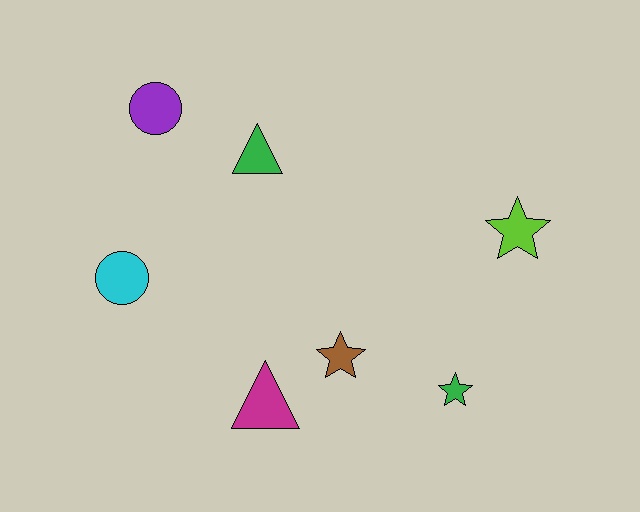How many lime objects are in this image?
There is 1 lime object.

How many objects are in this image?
There are 7 objects.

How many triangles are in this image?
There are 2 triangles.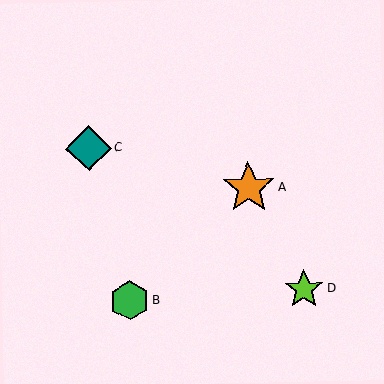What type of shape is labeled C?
Shape C is a teal diamond.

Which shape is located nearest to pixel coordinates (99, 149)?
The teal diamond (labeled C) at (89, 148) is nearest to that location.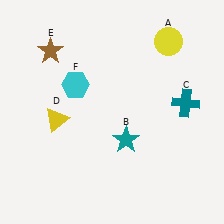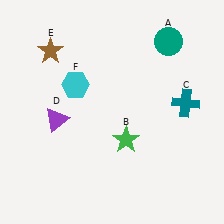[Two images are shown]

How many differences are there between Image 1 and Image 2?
There are 3 differences between the two images.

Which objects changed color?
A changed from yellow to teal. B changed from teal to green. D changed from yellow to purple.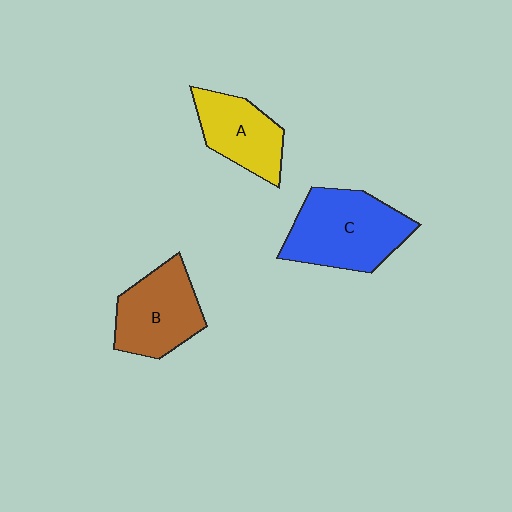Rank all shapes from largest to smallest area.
From largest to smallest: C (blue), B (brown), A (yellow).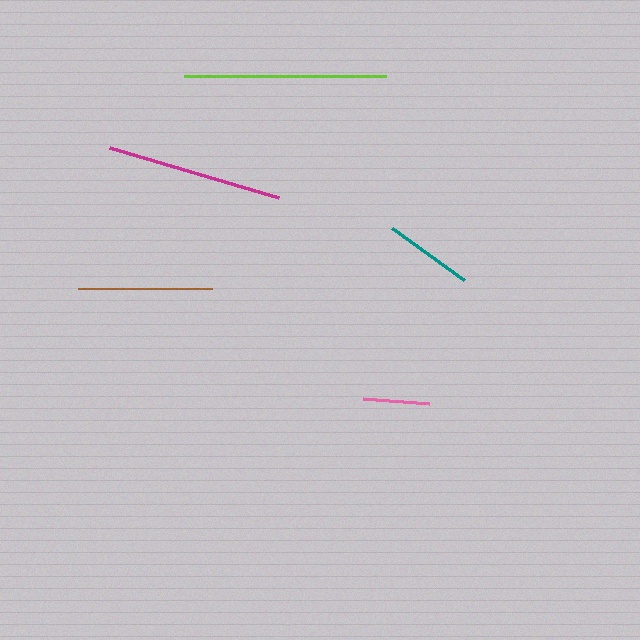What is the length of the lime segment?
The lime segment is approximately 203 pixels long.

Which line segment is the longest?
The lime line is the longest at approximately 203 pixels.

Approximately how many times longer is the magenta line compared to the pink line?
The magenta line is approximately 2.7 times the length of the pink line.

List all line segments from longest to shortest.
From longest to shortest: lime, magenta, brown, teal, pink.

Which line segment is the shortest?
The pink line is the shortest at approximately 66 pixels.